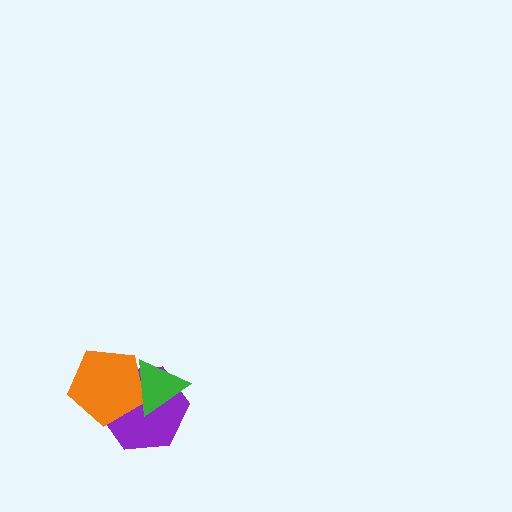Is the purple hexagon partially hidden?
Yes, it is partially covered by another shape.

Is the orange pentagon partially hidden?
Yes, it is partially covered by another shape.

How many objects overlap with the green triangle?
2 objects overlap with the green triangle.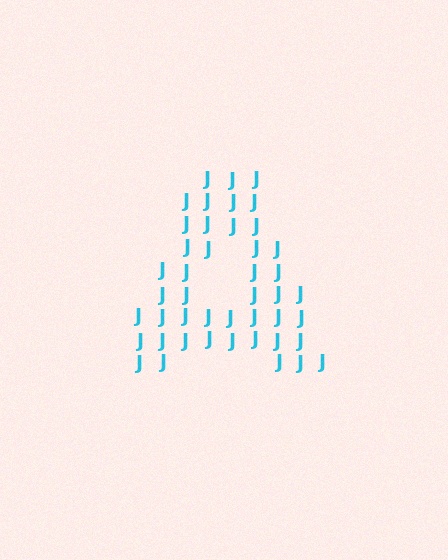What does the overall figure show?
The overall figure shows the letter A.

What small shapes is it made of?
It is made of small letter J's.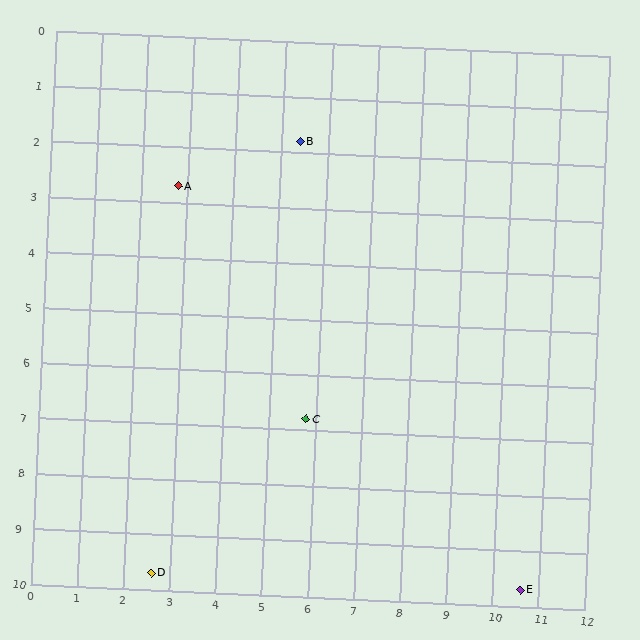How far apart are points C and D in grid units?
Points C and D are about 4.3 grid units apart.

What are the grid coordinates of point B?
Point B is at approximately (5.4, 1.8).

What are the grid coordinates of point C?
Point C is at approximately (5.8, 6.8).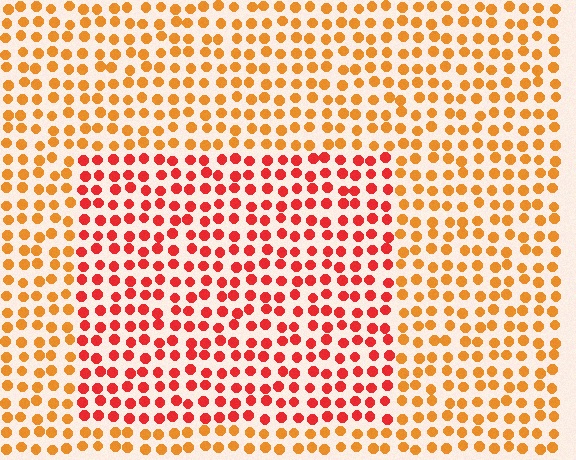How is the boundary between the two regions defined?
The boundary is defined purely by a slight shift in hue (about 34 degrees). Spacing, size, and orientation are identical on both sides.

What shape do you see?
I see a rectangle.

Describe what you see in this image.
The image is filled with small orange elements in a uniform arrangement. A rectangle-shaped region is visible where the elements are tinted to a slightly different hue, forming a subtle color boundary.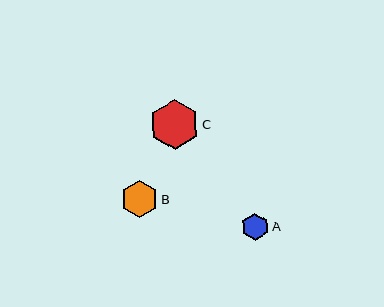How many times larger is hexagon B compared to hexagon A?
Hexagon B is approximately 1.4 times the size of hexagon A.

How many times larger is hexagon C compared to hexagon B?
Hexagon C is approximately 1.3 times the size of hexagon B.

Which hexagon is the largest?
Hexagon C is the largest with a size of approximately 50 pixels.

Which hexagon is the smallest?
Hexagon A is the smallest with a size of approximately 27 pixels.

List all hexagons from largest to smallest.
From largest to smallest: C, B, A.